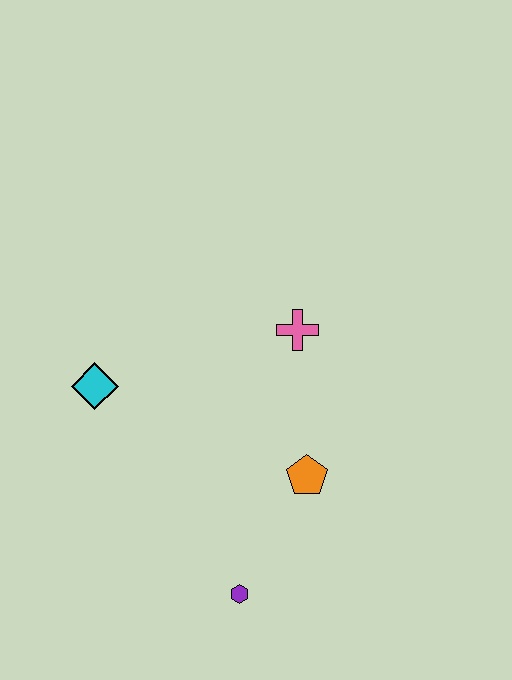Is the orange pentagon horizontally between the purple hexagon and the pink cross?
No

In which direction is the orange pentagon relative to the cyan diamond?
The orange pentagon is to the right of the cyan diamond.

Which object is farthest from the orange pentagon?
The cyan diamond is farthest from the orange pentagon.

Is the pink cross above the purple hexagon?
Yes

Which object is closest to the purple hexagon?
The orange pentagon is closest to the purple hexagon.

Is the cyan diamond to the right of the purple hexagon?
No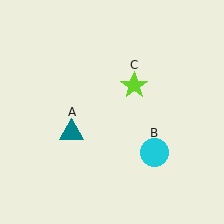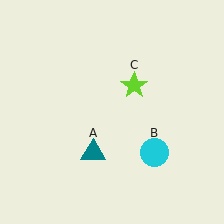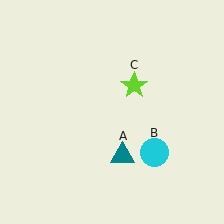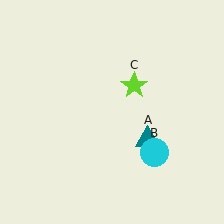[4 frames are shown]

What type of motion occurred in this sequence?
The teal triangle (object A) rotated counterclockwise around the center of the scene.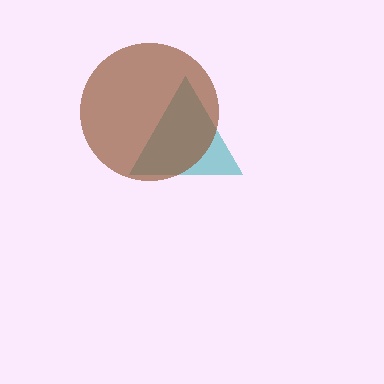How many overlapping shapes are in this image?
There are 2 overlapping shapes in the image.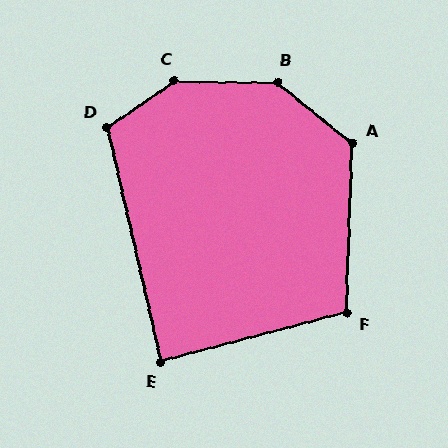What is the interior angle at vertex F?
Approximately 107 degrees (obtuse).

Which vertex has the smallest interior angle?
E, at approximately 88 degrees.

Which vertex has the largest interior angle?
C, at approximately 144 degrees.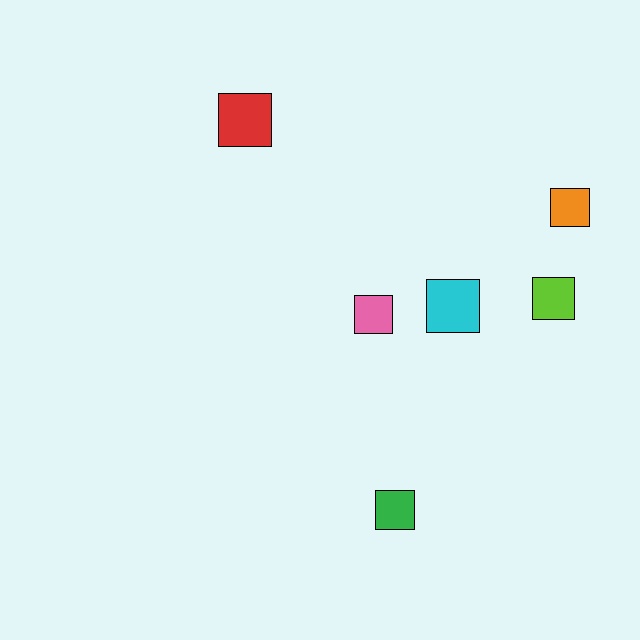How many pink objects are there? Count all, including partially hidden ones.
There is 1 pink object.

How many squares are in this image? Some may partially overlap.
There are 6 squares.